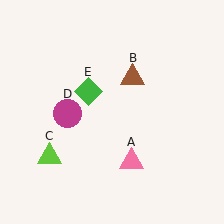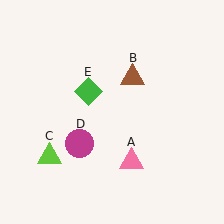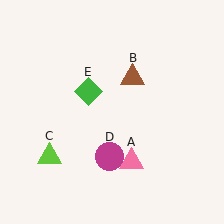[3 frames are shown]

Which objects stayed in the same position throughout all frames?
Pink triangle (object A) and brown triangle (object B) and lime triangle (object C) and green diamond (object E) remained stationary.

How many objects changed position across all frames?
1 object changed position: magenta circle (object D).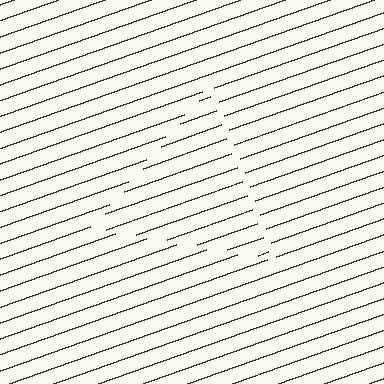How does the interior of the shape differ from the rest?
The interior of the shape contains the same grating, shifted by half a period — the contour is defined by the phase discontinuity where line-ends from the inner and outer gratings abut.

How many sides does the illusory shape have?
3 sides — the line-ends trace a triangle.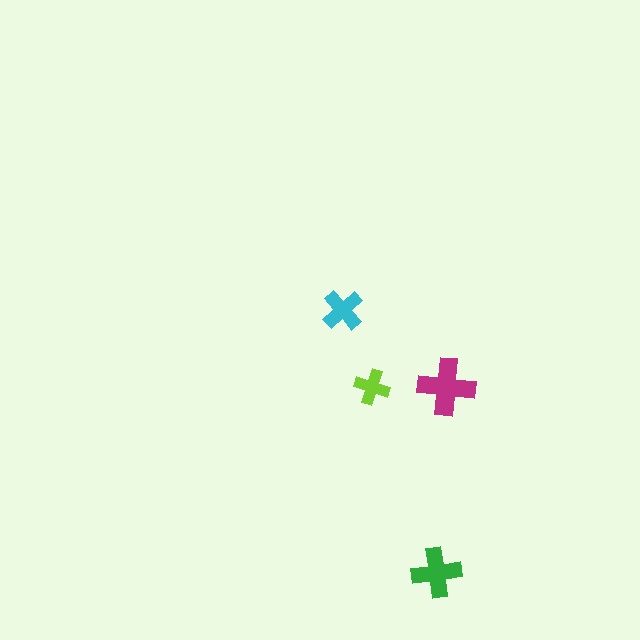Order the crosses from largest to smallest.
the magenta one, the green one, the cyan one, the lime one.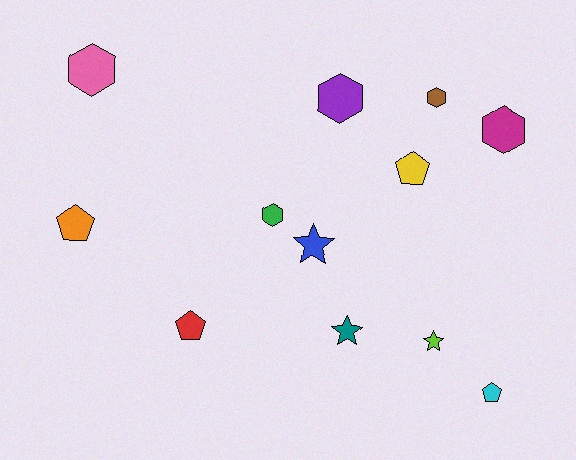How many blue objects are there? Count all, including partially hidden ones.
There is 1 blue object.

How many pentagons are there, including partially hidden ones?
There are 4 pentagons.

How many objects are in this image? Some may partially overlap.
There are 12 objects.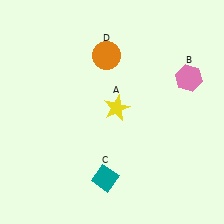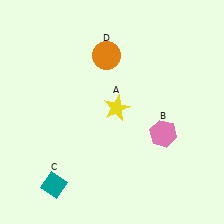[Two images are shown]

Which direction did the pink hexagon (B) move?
The pink hexagon (B) moved down.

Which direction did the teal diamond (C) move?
The teal diamond (C) moved left.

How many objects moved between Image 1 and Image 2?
2 objects moved between the two images.